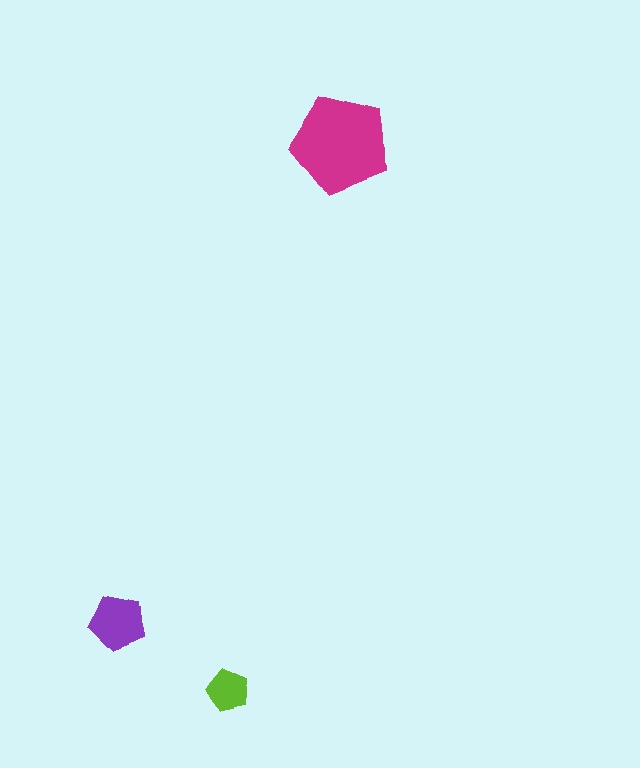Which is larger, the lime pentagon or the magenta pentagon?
The magenta one.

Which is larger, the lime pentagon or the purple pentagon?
The purple one.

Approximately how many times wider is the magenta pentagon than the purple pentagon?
About 2 times wider.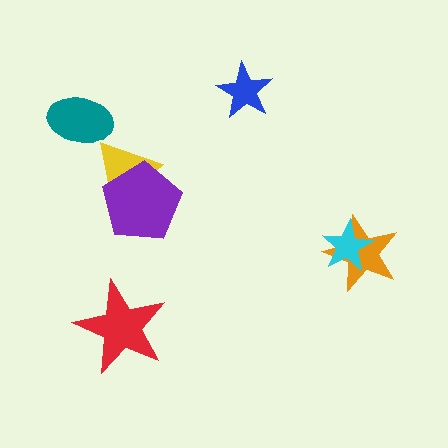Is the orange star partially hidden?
Yes, it is partially covered by another shape.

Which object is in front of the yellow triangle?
The purple pentagon is in front of the yellow triangle.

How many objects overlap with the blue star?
0 objects overlap with the blue star.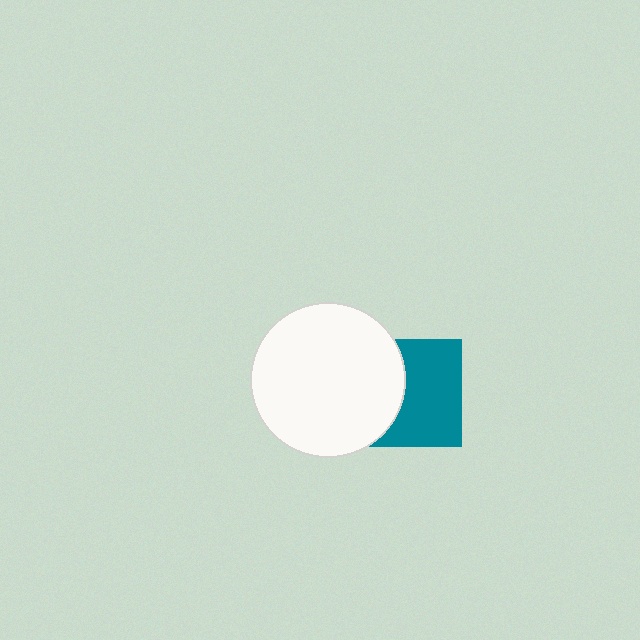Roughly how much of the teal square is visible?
About half of it is visible (roughly 59%).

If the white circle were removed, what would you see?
You would see the complete teal square.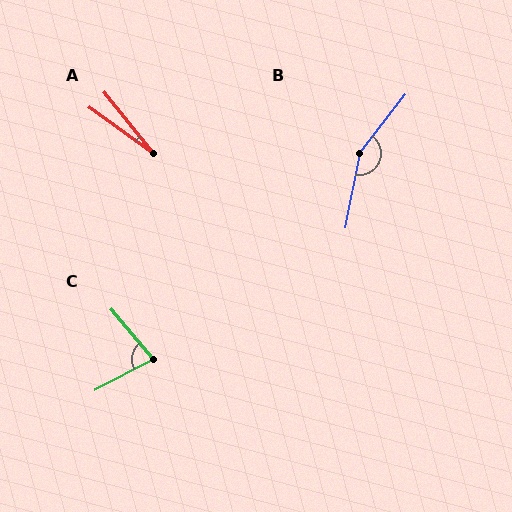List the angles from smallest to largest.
A (16°), C (77°), B (154°).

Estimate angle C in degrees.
Approximately 77 degrees.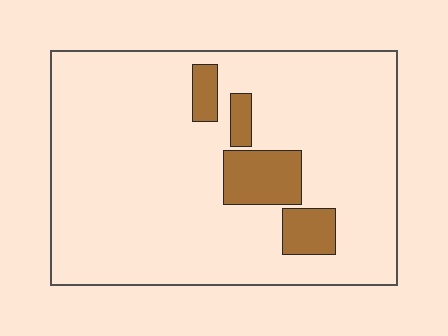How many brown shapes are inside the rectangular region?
4.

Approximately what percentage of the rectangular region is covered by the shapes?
Approximately 10%.